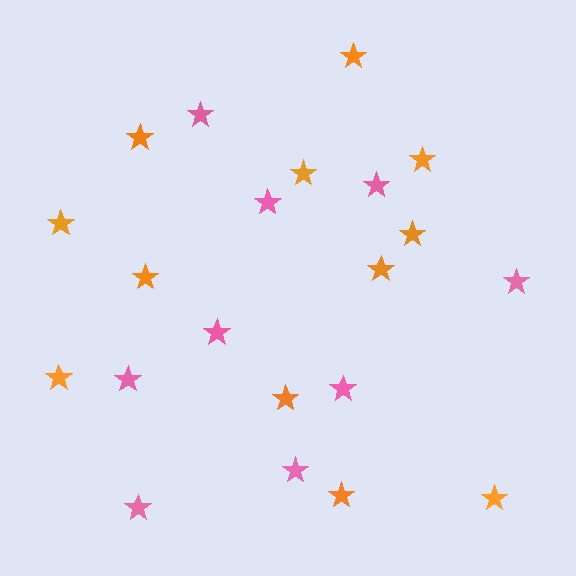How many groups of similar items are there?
There are 2 groups: one group of pink stars (9) and one group of orange stars (12).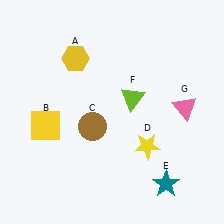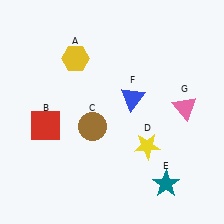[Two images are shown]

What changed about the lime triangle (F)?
In Image 1, F is lime. In Image 2, it changed to blue.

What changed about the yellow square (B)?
In Image 1, B is yellow. In Image 2, it changed to red.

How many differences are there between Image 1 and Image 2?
There are 2 differences between the two images.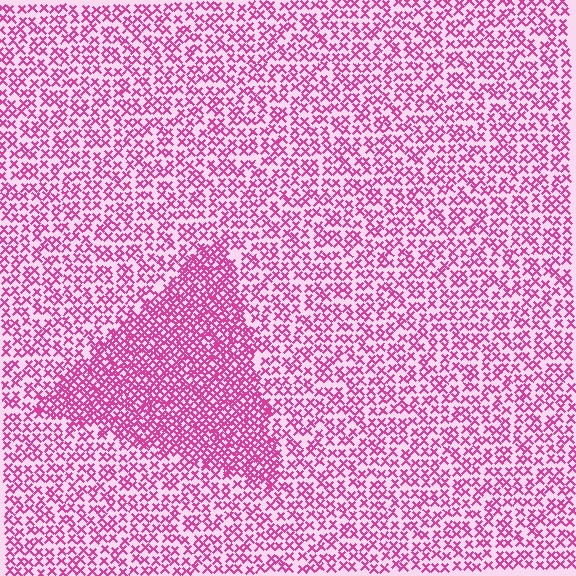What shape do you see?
I see a triangle.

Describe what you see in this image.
The image contains small magenta elements arranged at two different densities. A triangle-shaped region is visible where the elements are more densely packed than the surrounding area.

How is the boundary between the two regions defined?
The boundary is defined by a change in element density (approximately 2.0x ratio). All elements are the same color, size, and shape.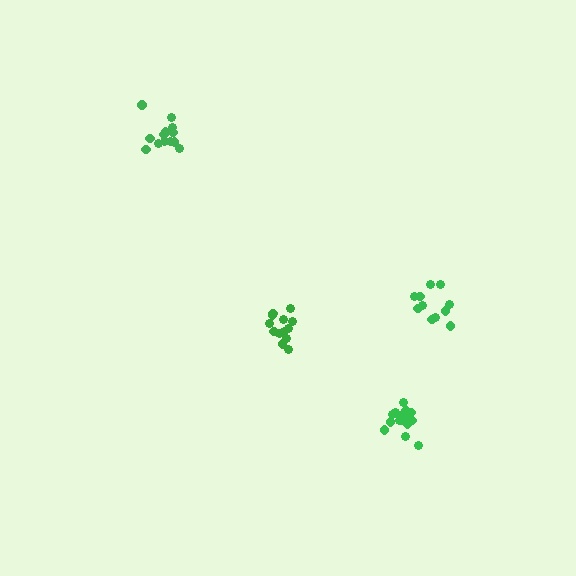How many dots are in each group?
Group 1: 13 dots, Group 2: 13 dots, Group 3: 11 dots, Group 4: 15 dots (52 total).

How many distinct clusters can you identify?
There are 4 distinct clusters.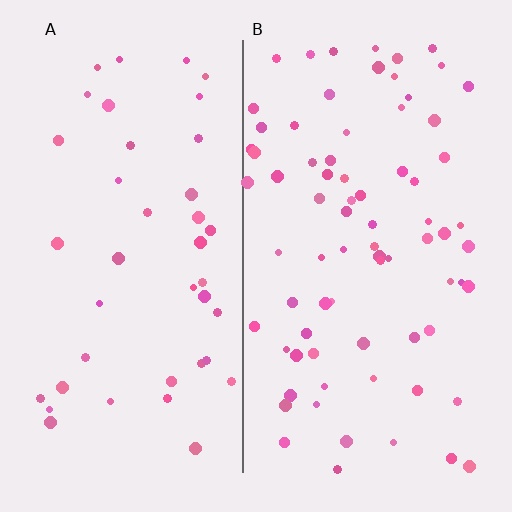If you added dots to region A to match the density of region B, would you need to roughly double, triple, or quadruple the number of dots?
Approximately double.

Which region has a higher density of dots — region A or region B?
B (the right).